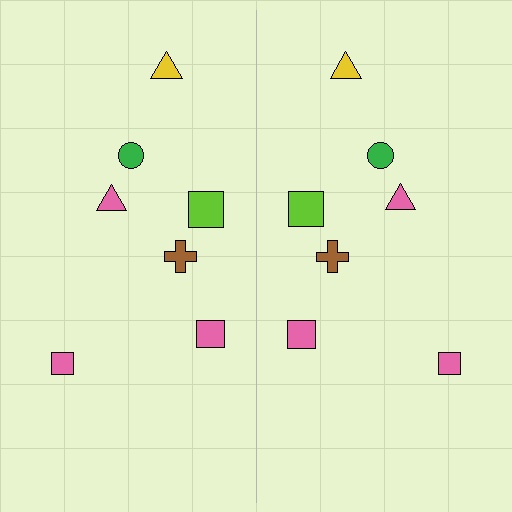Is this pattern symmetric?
Yes, this pattern has bilateral (reflection) symmetry.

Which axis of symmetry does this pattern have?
The pattern has a vertical axis of symmetry running through the center of the image.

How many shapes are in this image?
There are 14 shapes in this image.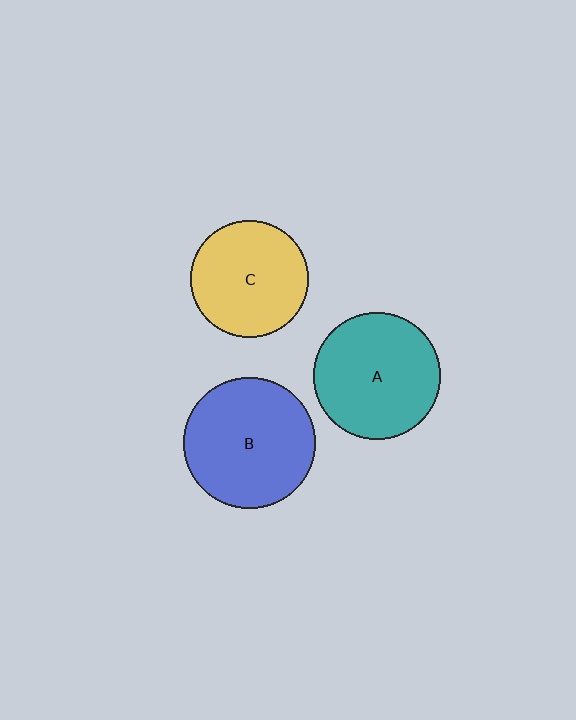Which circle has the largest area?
Circle B (blue).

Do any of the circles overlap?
No, none of the circles overlap.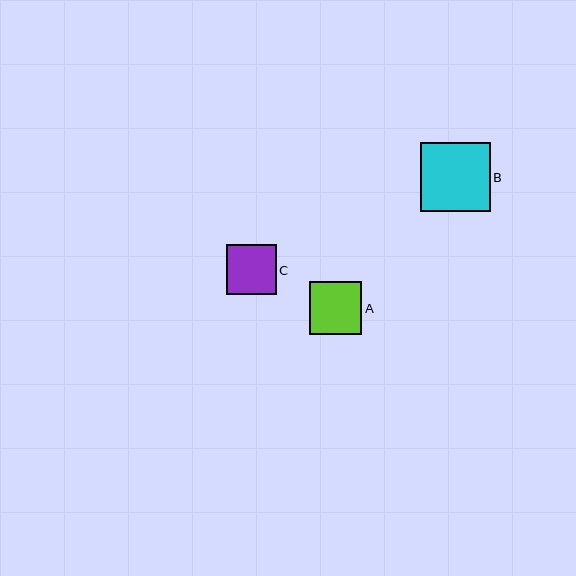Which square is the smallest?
Square C is the smallest with a size of approximately 50 pixels.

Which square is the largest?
Square B is the largest with a size of approximately 69 pixels.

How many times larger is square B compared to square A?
Square B is approximately 1.3 times the size of square A.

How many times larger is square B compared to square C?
Square B is approximately 1.4 times the size of square C.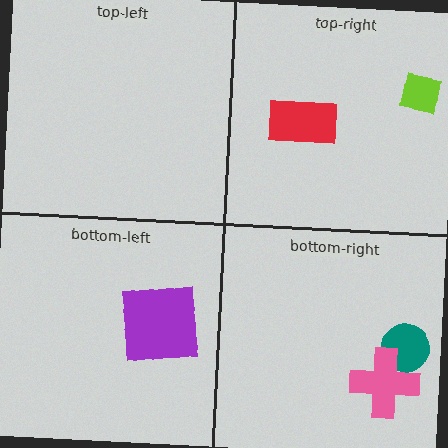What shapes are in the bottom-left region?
The purple square.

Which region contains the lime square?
The top-right region.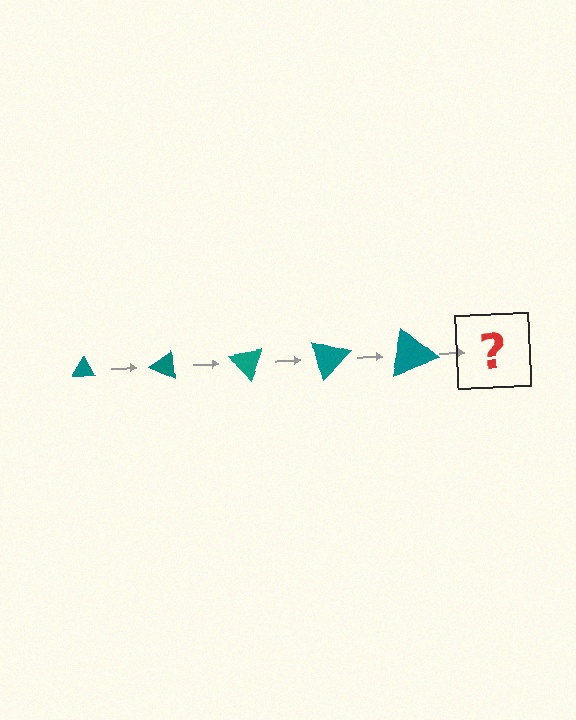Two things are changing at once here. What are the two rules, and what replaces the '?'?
The two rules are that the triangle grows larger each step and it rotates 25 degrees each step. The '?' should be a triangle, larger than the previous one and rotated 125 degrees from the start.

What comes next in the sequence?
The next element should be a triangle, larger than the previous one and rotated 125 degrees from the start.